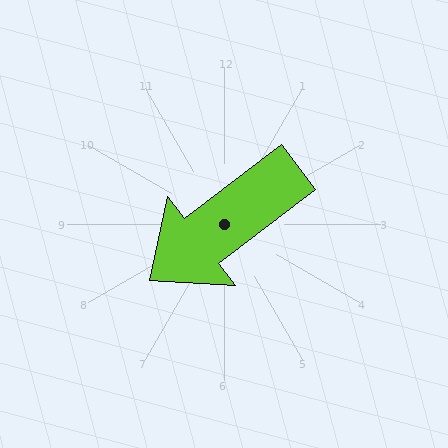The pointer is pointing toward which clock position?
Roughly 8 o'clock.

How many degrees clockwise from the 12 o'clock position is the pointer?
Approximately 233 degrees.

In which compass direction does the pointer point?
Southwest.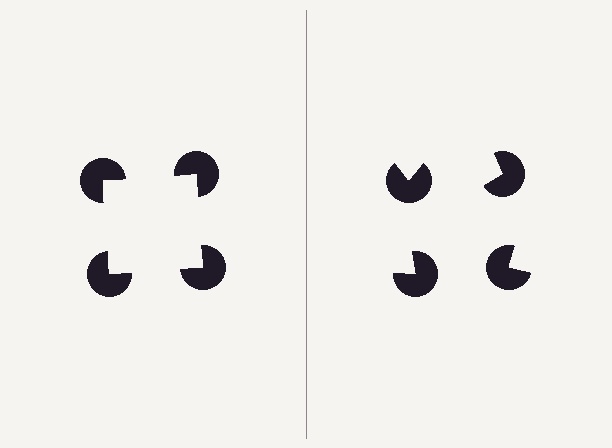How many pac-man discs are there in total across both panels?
8 — 4 on each side.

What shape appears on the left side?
An illusory square.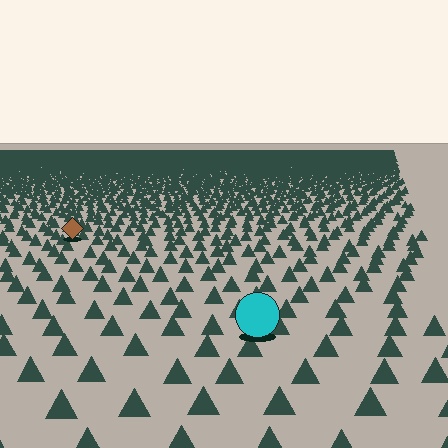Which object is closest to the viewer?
The cyan circle is closest. The texture marks near it are larger and more spread out.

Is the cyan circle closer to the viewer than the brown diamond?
Yes. The cyan circle is closer — you can tell from the texture gradient: the ground texture is coarser near it.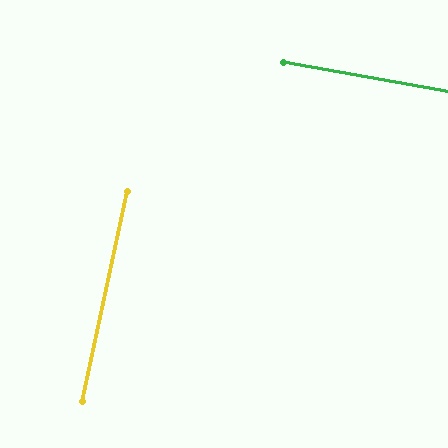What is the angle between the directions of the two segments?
Approximately 88 degrees.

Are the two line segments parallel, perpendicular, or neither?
Perpendicular — they meet at approximately 88°.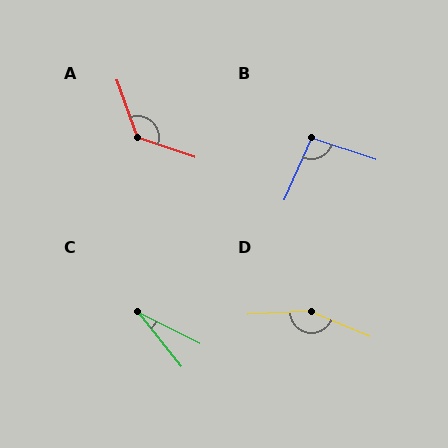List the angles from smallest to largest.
C (25°), B (96°), A (128°), D (154°).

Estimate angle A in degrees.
Approximately 128 degrees.